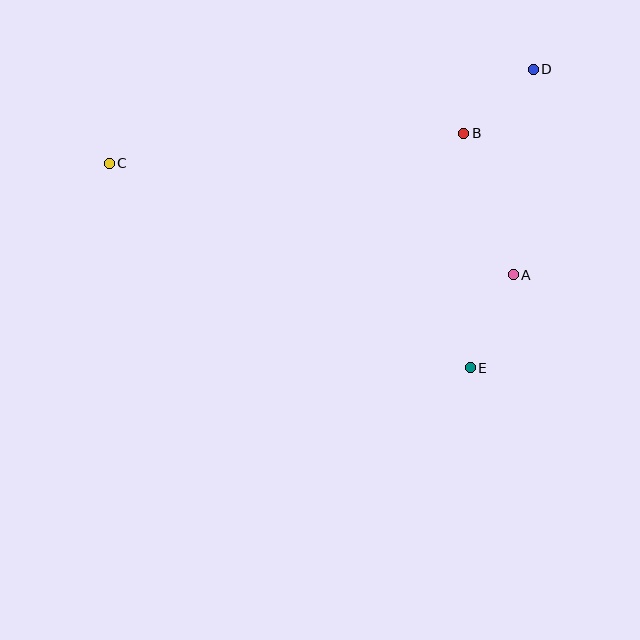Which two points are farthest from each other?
Points C and D are farthest from each other.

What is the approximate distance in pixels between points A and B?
The distance between A and B is approximately 150 pixels.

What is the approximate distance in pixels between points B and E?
The distance between B and E is approximately 235 pixels.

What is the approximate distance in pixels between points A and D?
The distance between A and D is approximately 206 pixels.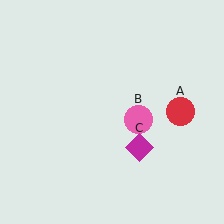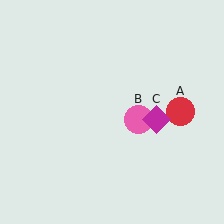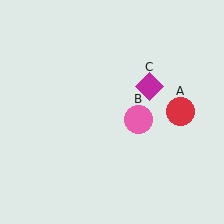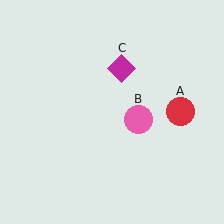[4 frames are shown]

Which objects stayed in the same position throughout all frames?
Red circle (object A) and pink circle (object B) remained stationary.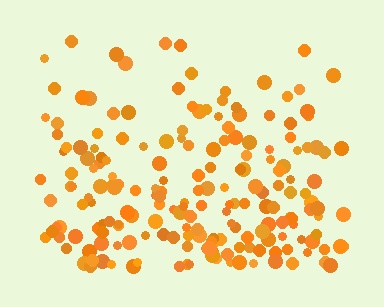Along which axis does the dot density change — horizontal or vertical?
Vertical.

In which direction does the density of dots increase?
From top to bottom, with the bottom side densest.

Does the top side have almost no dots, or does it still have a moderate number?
Still a moderate number, just noticeably fewer than the bottom.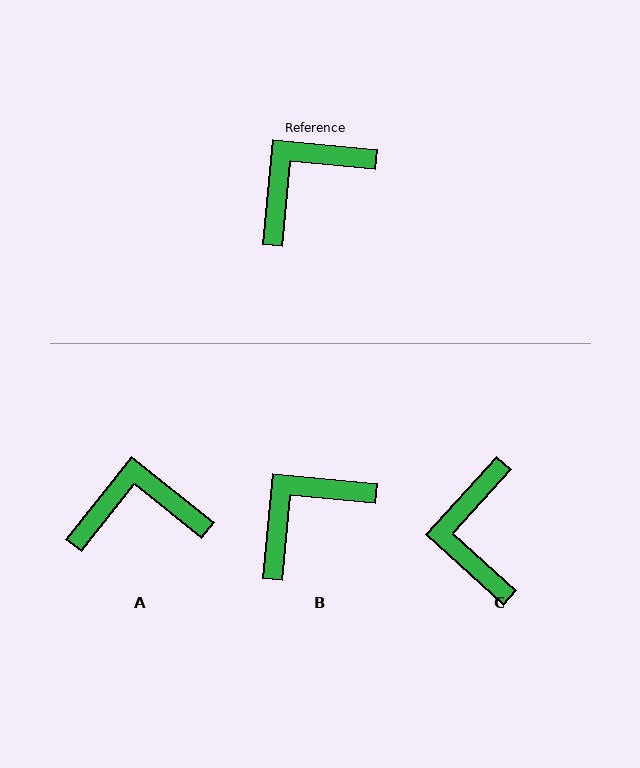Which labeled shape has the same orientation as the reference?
B.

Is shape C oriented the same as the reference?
No, it is off by about 53 degrees.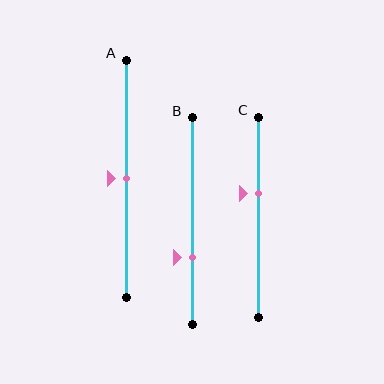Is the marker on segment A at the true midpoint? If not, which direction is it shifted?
Yes, the marker on segment A is at the true midpoint.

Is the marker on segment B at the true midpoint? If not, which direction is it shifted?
No, the marker on segment B is shifted downward by about 18% of the segment length.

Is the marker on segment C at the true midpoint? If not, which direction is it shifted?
No, the marker on segment C is shifted upward by about 12% of the segment length.